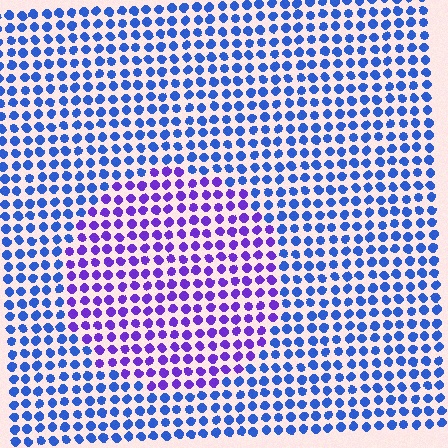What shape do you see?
I see a circle.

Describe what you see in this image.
The image is filled with small blue elements in a uniform arrangement. A circle-shaped region is visible where the elements are tinted to a slightly different hue, forming a subtle color boundary.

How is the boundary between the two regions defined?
The boundary is defined purely by a slight shift in hue (about 43 degrees). Spacing, size, and orientation are identical on both sides.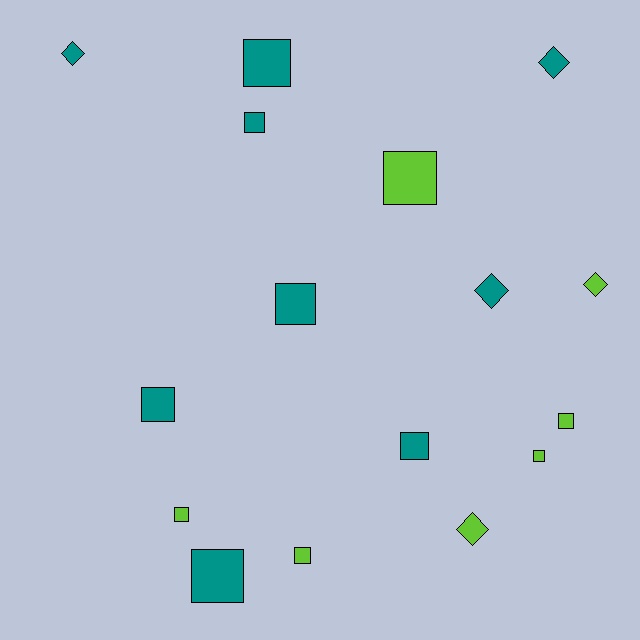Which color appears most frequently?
Teal, with 9 objects.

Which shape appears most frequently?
Square, with 11 objects.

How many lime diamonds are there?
There are 2 lime diamonds.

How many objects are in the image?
There are 16 objects.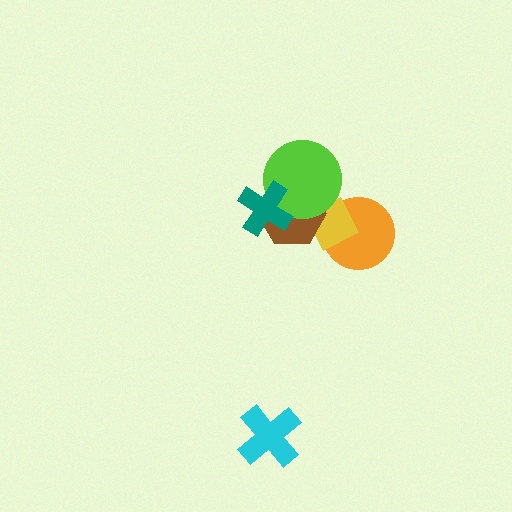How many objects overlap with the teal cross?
2 objects overlap with the teal cross.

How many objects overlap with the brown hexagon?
3 objects overlap with the brown hexagon.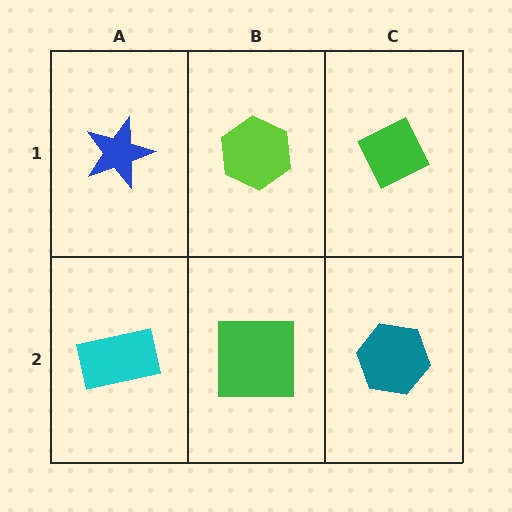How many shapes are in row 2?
3 shapes.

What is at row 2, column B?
A green square.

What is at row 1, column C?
A green diamond.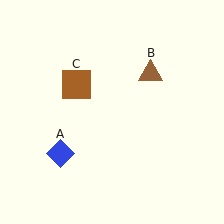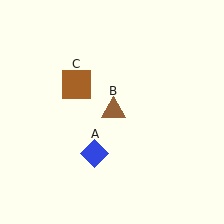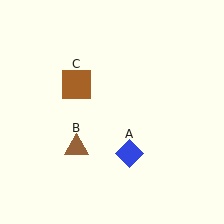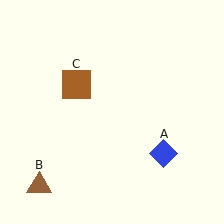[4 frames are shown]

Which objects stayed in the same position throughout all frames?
Brown square (object C) remained stationary.